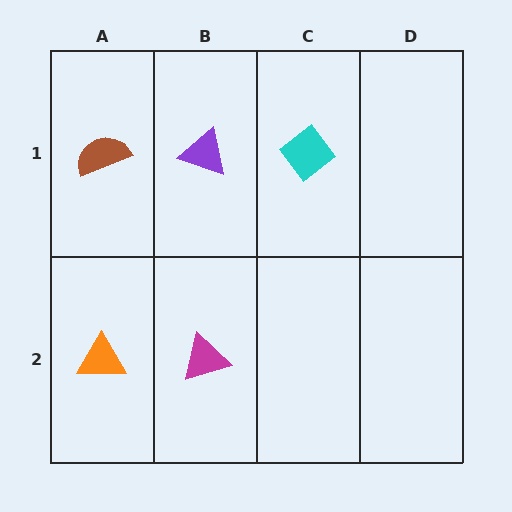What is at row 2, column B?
A magenta triangle.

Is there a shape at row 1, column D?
No, that cell is empty.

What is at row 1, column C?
A cyan diamond.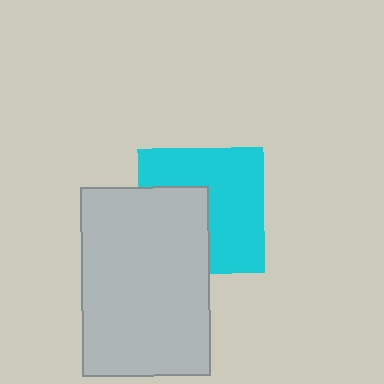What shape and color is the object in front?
The object in front is a light gray rectangle.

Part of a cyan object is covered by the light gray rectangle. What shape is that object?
It is a square.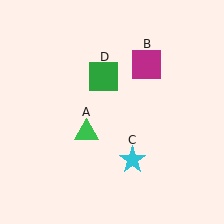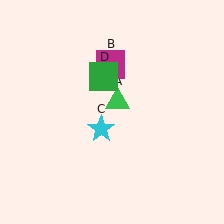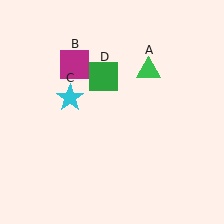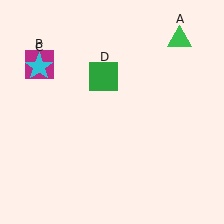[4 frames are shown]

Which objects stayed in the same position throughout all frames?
Green square (object D) remained stationary.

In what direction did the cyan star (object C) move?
The cyan star (object C) moved up and to the left.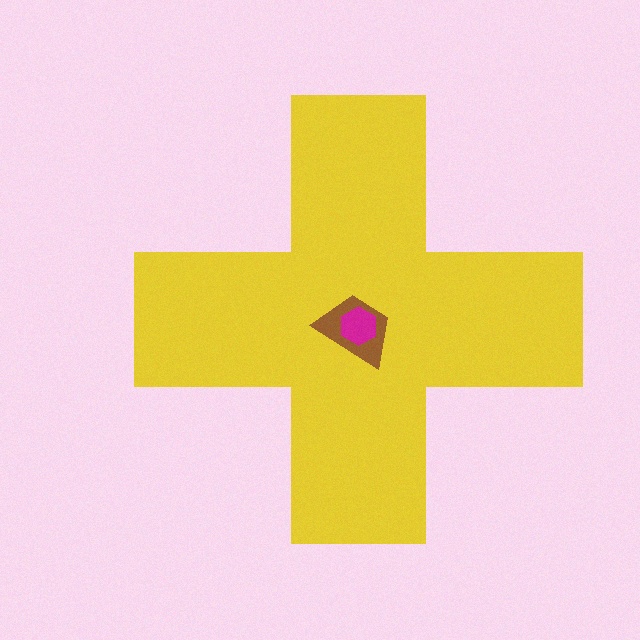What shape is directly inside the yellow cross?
The brown trapezoid.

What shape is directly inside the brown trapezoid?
The magenta hexagon.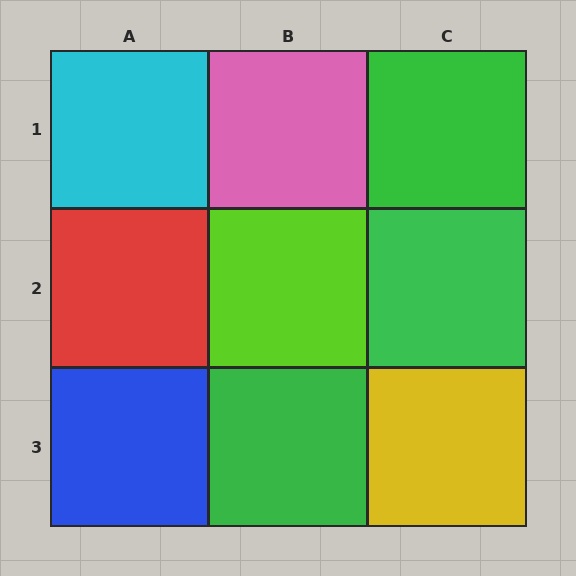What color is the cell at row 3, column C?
Yellow.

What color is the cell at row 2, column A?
Red.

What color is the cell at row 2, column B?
Lime.